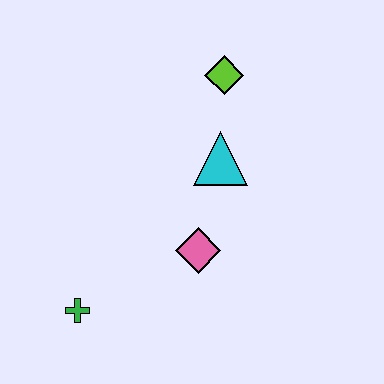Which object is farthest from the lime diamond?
The green cross is farthest from the lime diamond.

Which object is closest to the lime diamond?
The cyan triangle is closest to the lime diamond.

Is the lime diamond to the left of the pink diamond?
No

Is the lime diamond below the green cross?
No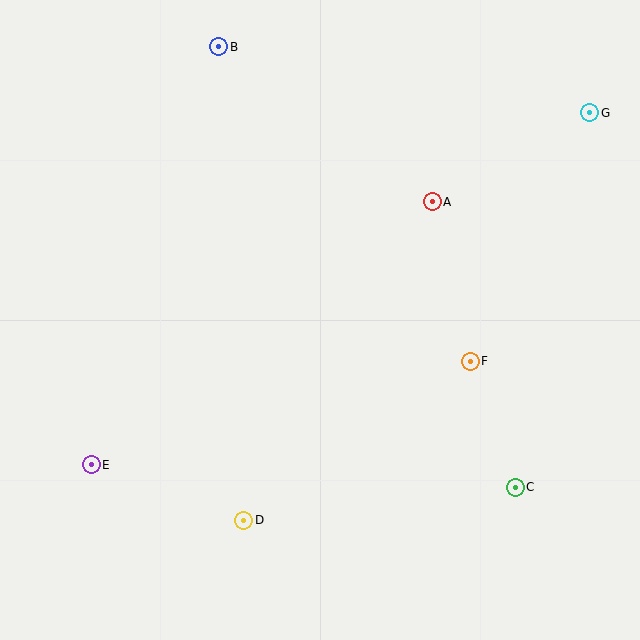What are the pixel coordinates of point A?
Point A is at (432, 202).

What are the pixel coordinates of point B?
Point B is at (219, 47).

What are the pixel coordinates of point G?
Point G is at (590, 113).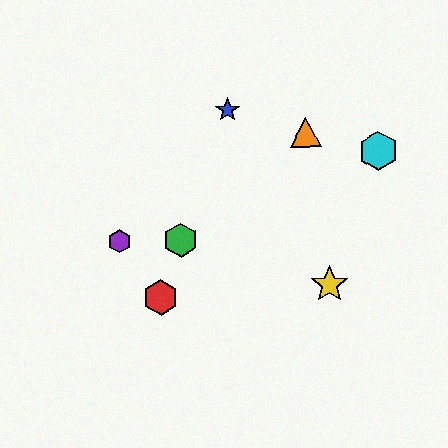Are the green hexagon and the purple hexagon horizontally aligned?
Yes, both are at y≈240.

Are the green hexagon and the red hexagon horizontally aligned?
No, the green hexagon is at y≈240 and the red hexagon is at y≈298.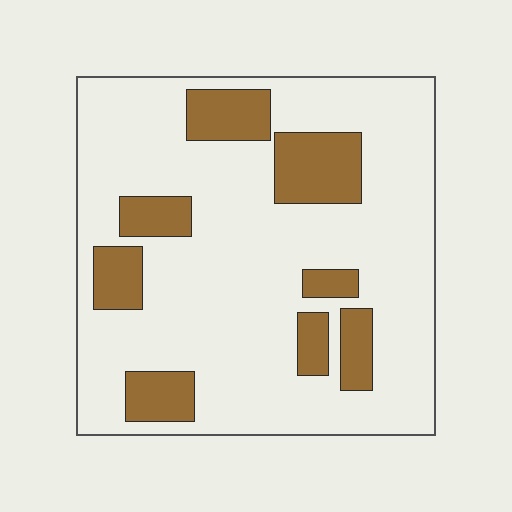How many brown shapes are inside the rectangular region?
8.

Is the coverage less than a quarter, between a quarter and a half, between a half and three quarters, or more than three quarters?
Less than a quarter.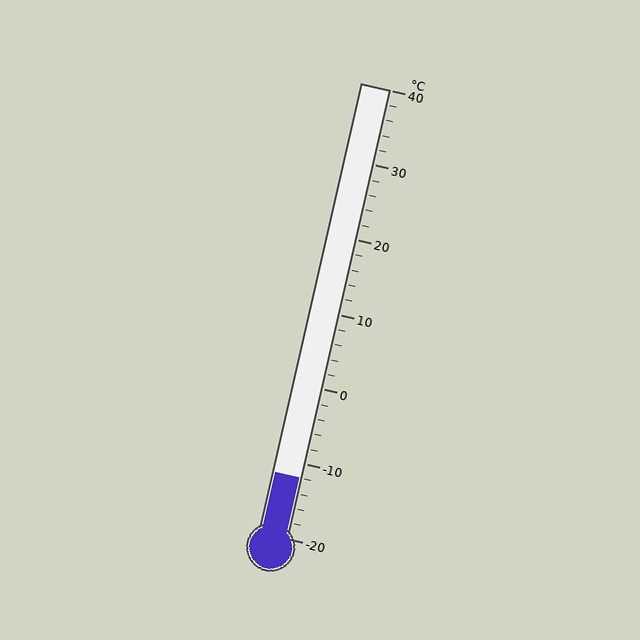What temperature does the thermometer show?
The thermometer shows approximately -12°C.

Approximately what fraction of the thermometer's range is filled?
The thermometer is filled to approximately 15% of its range.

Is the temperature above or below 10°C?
The temperature is below 10°C.